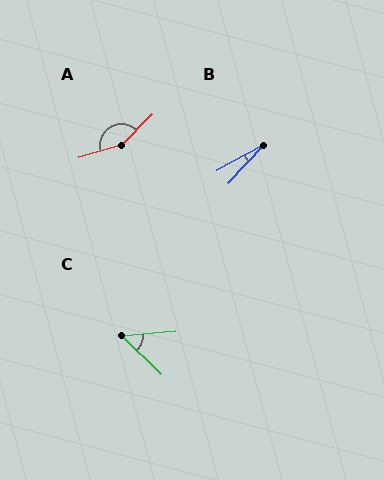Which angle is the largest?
A, at approximately 151 degrees.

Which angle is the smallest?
B, at approximately 19 degrees.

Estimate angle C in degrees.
Approximately 49 degrees.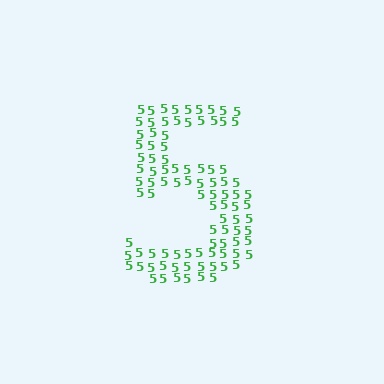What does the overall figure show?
The overall figure shows the digit 5.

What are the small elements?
The small elements are digit 5's.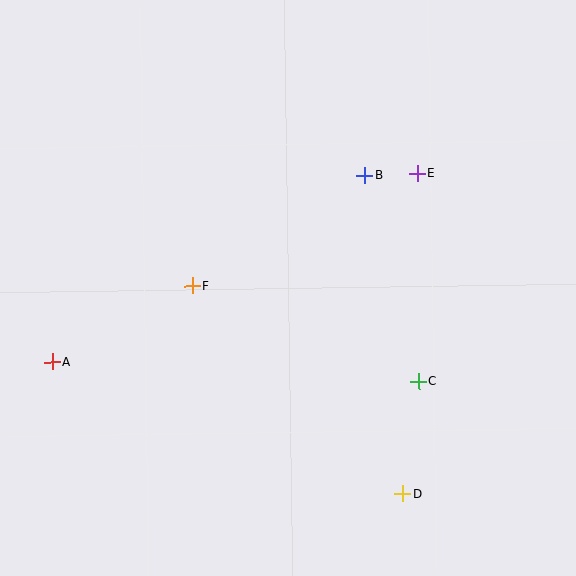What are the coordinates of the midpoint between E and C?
The midpoint between E and C is at (418, 277).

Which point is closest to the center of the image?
Point F at (192, 286) is closest to the center.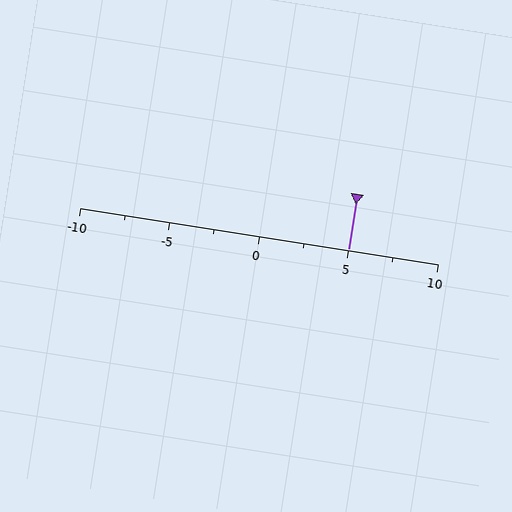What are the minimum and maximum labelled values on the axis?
The axis runs from -10 to 10.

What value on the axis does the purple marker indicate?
The marker indicates approximately 5.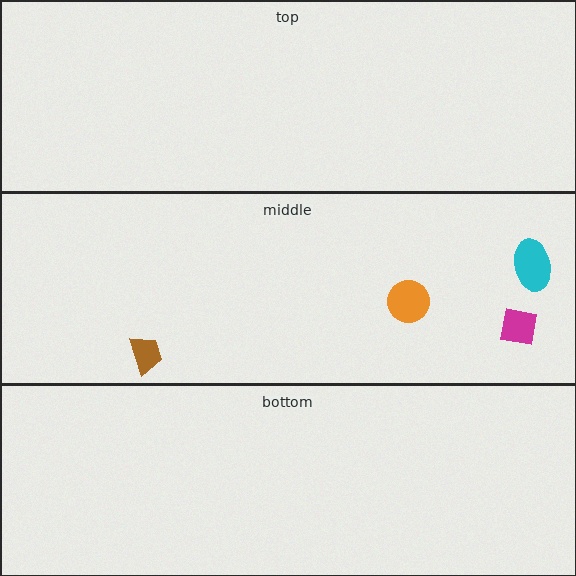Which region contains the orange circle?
The middle region.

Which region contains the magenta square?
The middle region.